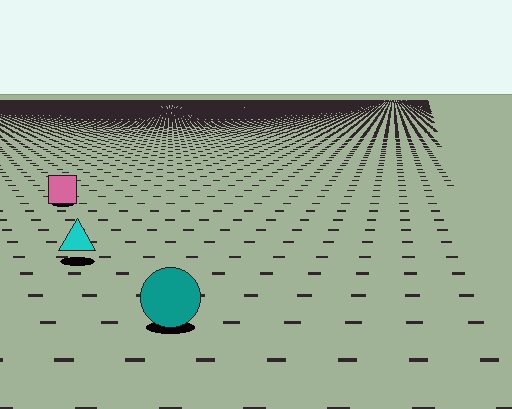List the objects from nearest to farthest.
From nearest to farthest: the teal circle, the cyan triangle, the pink square.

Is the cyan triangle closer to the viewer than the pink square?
Yes. The cyan triangle is closer — you can tell from the texture gradient: the ground texture is coarser near it.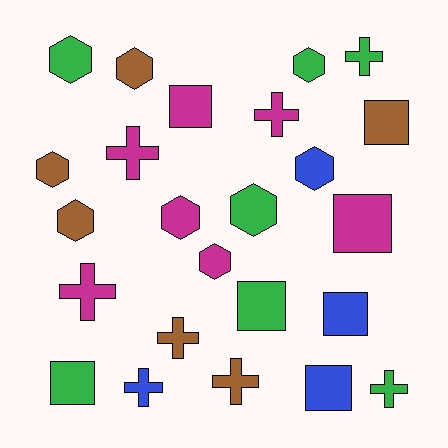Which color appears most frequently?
Magenta, with 7 objects.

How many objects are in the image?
There are 24 objects.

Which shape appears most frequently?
Hexagon, with 9 objects.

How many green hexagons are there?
There are 3 green hexagons.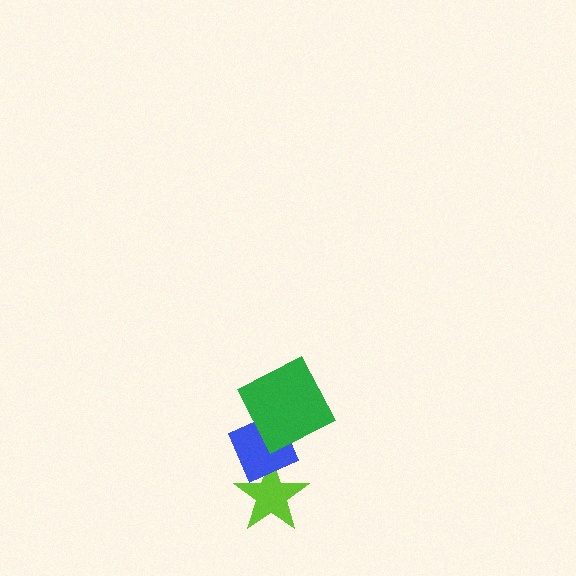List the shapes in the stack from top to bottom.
From top to bottom: the green square, the blue diamond, the lime star.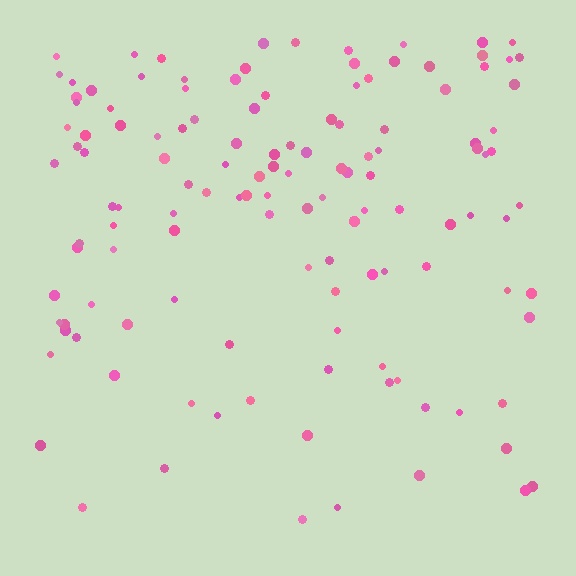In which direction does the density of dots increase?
From bottom to top, with the top side densest.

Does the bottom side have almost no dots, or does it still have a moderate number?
Still a moderate number, just noticeably fewer than the top.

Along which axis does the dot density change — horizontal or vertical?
Vertical.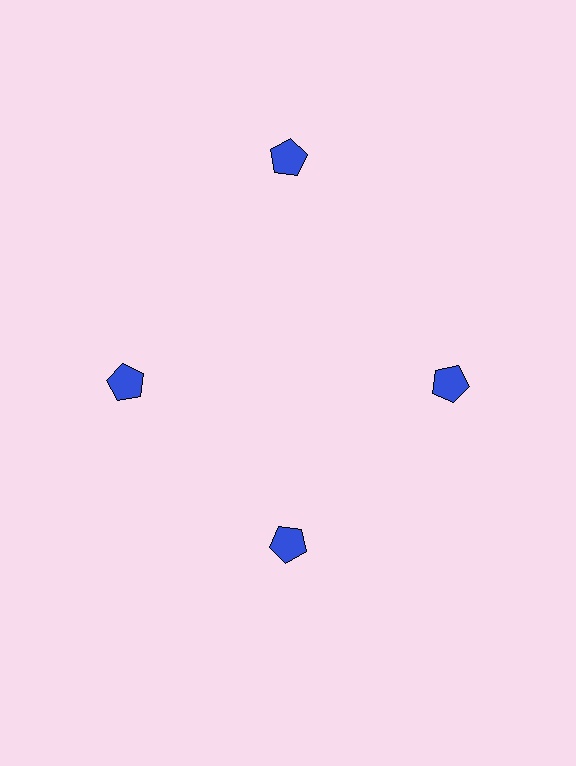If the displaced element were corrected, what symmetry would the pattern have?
It would have 4-fold rotational symmetry — the pattern would map onto itself every 90 degrees.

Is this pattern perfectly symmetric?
No. The 4 blue pentagons are arranged in a ring, but one element near the 12 o'clock position is pushed outward from the center, breaking the 4-fold rotational symmetry.